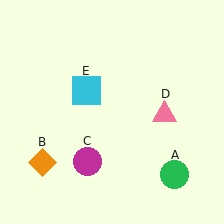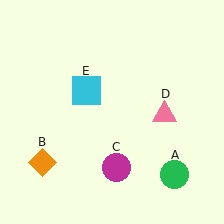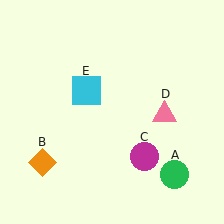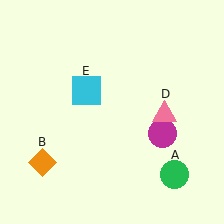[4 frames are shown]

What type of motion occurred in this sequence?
The magenta circle (object C) rotated counterclockwise around the center of the scene.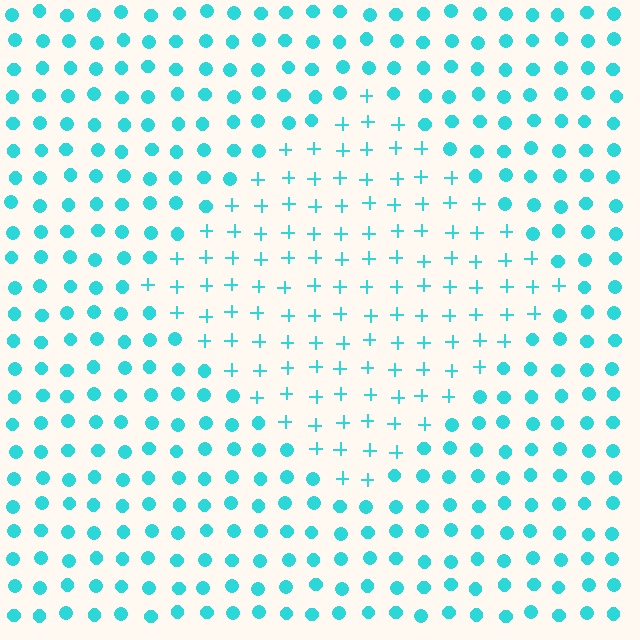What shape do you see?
I see a diamond.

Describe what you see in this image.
The image is filled with small cyan elements arranged in a uniform grid. A diamond-shaped region contains plus signs, while the surrounding area contains circles. The boundary is defined purely by the change in element shape.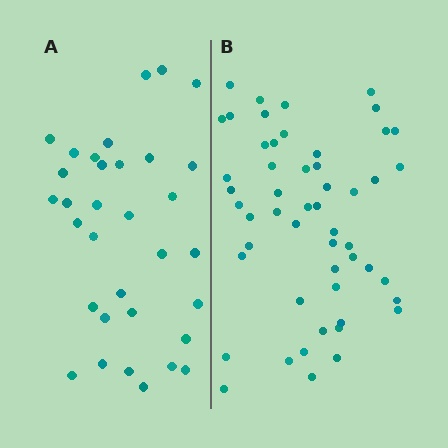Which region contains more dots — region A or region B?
Region B (the right region) has more dots.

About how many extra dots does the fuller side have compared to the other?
Region B has approximately 20 more dots than region A.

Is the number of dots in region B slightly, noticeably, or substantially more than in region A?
Region B has substantially more. The ratio is roughly 1.6 to 1.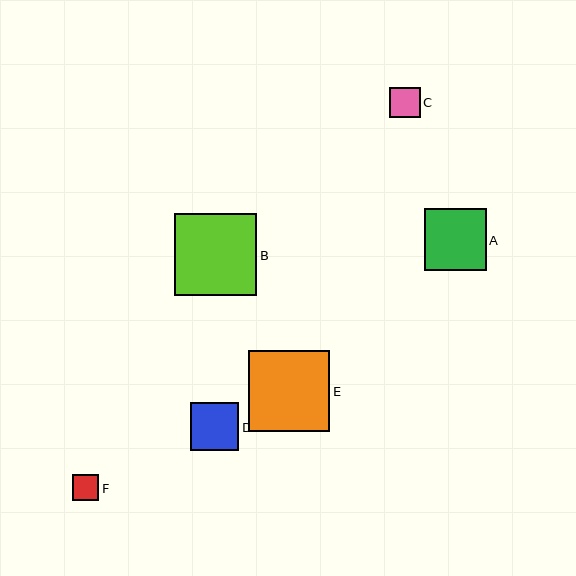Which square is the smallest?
Square F is the smallest with a size of approximately 26 pixels.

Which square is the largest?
Square B is the largest with a size of approximately 82 pixels.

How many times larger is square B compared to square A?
Square B is approximately 1.3 times the size of square A.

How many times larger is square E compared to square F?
Square E is approximately 3.1 times the size of square F.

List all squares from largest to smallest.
From largest to smallest: B, E, A, D, C, F.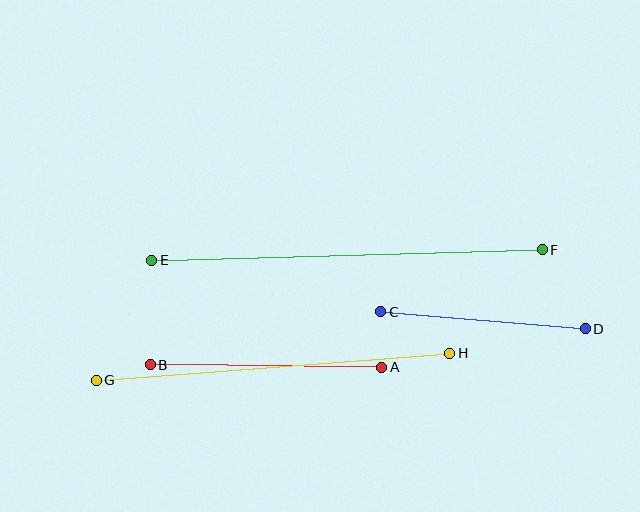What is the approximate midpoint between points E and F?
The midpoint is at approximately (347, 255) pixels.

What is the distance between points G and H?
The distance is approximately 354 pixels.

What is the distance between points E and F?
The distance is approximately 391 pixels.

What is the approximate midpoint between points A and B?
The midpoint is at approximately (266, 366) pixels.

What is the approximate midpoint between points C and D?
The midpoint is at approximately (483, 320) pixels.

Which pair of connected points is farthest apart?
Points E and F are farthest apart.